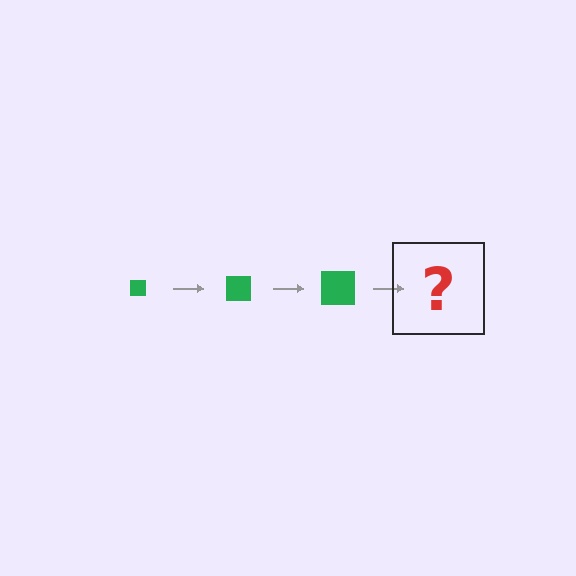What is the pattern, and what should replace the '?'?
The pattern is that the square gets progressively larger each step. The '?' should be a green square, larger than the previous one.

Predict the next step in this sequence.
The next step is a green square, larger than the previous one.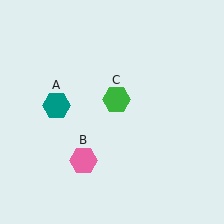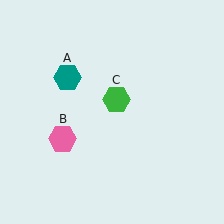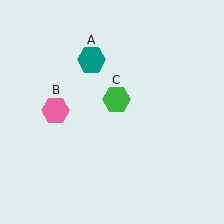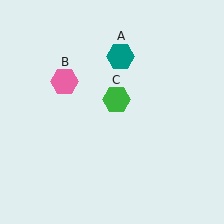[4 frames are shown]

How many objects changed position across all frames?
2 objects changed position: teal hexagon (object A), pink hexagon (object B).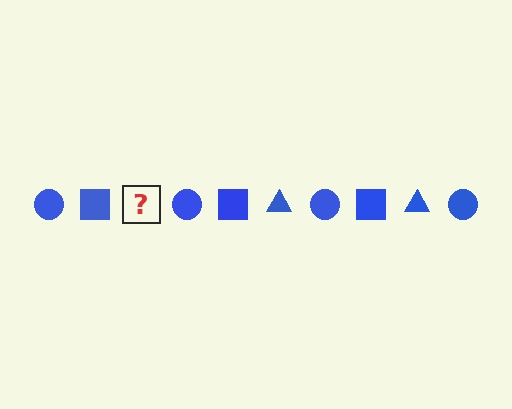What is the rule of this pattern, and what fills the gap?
The rule is that the pattern cycles through circle, square, triangle shapes in blue. The gap should be filled with a blue triangle.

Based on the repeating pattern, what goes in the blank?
The blank should be a blue triangle.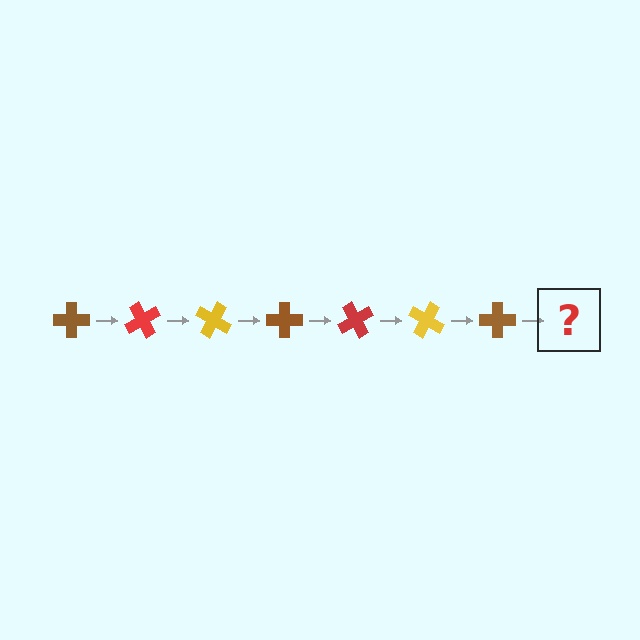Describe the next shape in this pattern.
It should be a red cross, rotated 420 degrees from the start.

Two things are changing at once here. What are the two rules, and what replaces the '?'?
The two rules are that it rotates 60 degrees each step and the color cycles through brown, red, and yellow. The '?' should be a red cross, rotated 420 degrees from the start.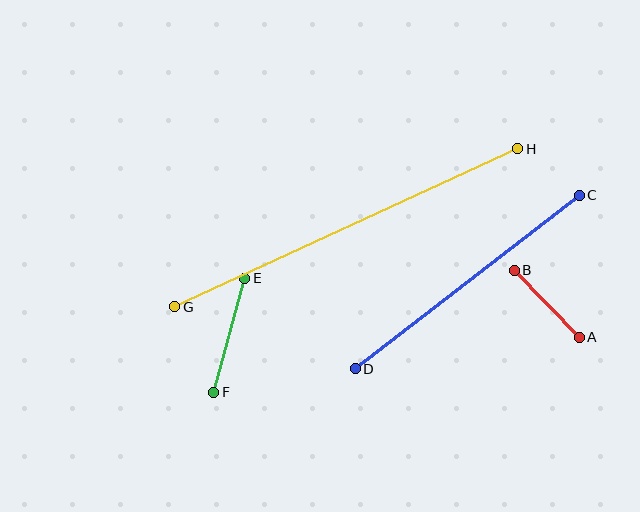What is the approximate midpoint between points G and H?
The midpoint is at approximately (346, 228) pixels.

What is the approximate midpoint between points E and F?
The midpoint is at approximately (229, 335) pixels.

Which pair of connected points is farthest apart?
Points G and H are farthest apart.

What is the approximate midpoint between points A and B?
The midpoint is at approximately (547, 304) pixels.